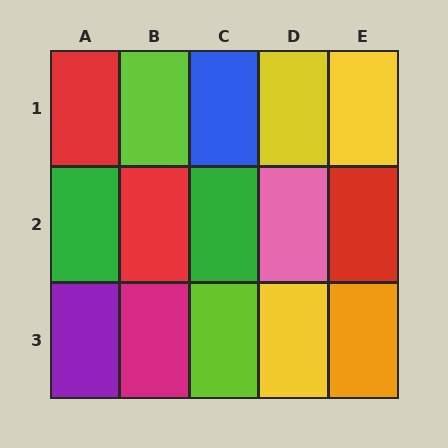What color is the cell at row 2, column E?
Red.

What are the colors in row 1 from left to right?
Red, lime, blue, yellow, yellow.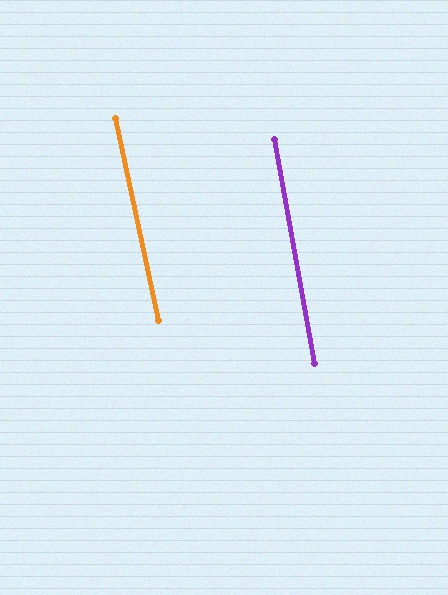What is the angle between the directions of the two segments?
Approximately 2 degrees.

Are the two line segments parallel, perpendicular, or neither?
Parallel — their directions differ by only 1.9°.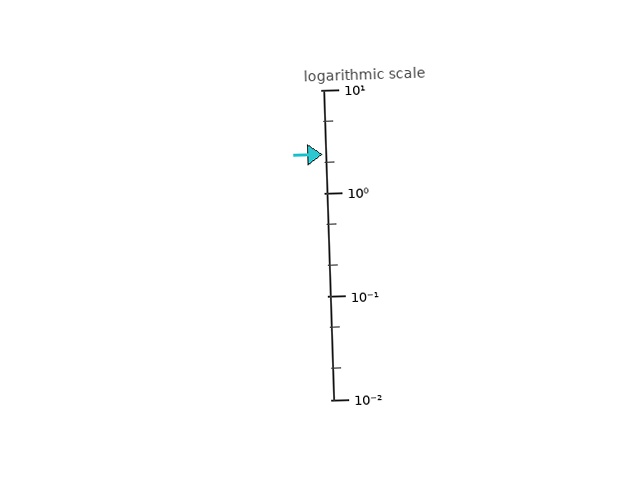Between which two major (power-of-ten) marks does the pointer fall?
The pointer is between 1 and 10.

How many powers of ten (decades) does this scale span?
The scale spans 3 decades, from 0.01 to 10.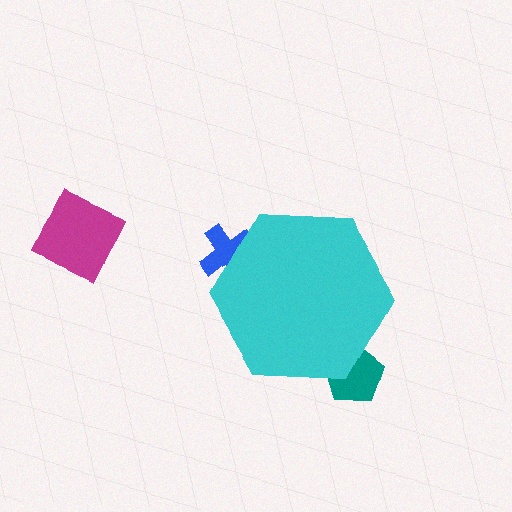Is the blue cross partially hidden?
Yes, the blue cross is partially hidden behind the cyan hexagon.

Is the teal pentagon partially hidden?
Yes, the teal pentagon is partially hidden behind the cyan hexagon.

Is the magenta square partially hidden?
No, the magenta square is fully visible.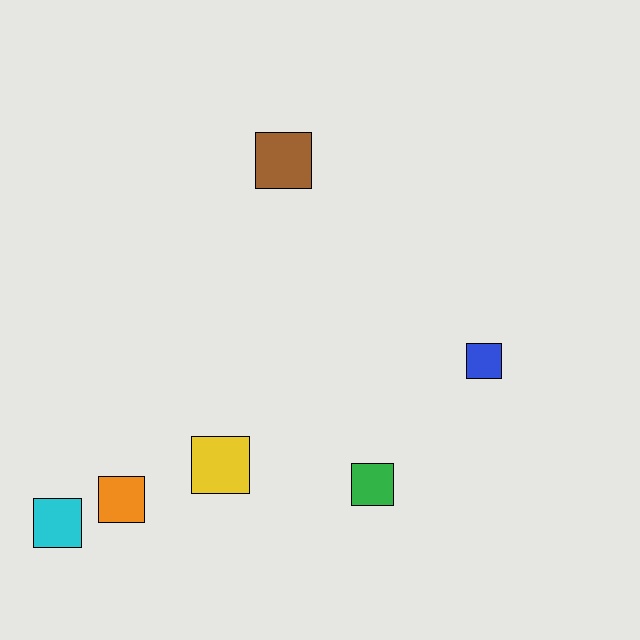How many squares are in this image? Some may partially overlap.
There are 6 squares.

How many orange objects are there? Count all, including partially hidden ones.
There is 1 orange object.